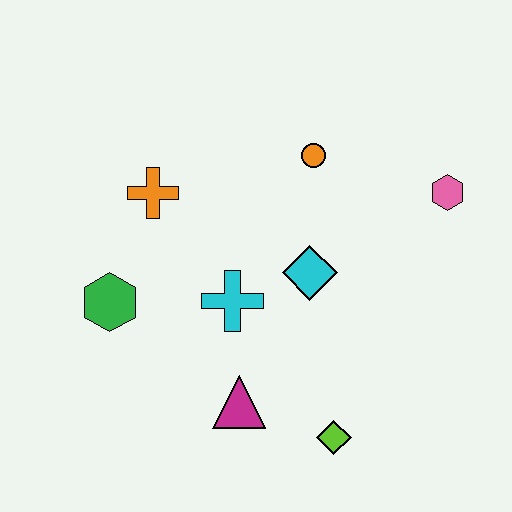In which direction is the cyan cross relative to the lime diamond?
The cyan cross is above the lime diamond.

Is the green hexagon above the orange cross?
No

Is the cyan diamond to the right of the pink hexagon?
No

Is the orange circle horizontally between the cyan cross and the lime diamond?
Yes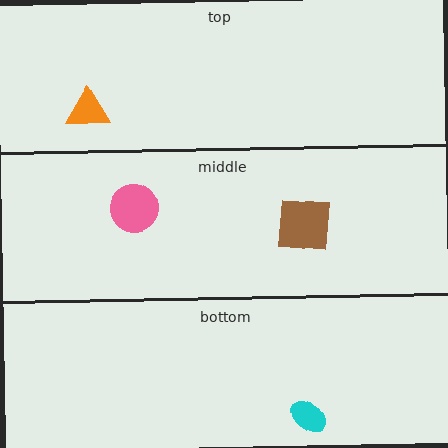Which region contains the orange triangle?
The top region.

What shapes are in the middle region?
The brown square, the pink circle.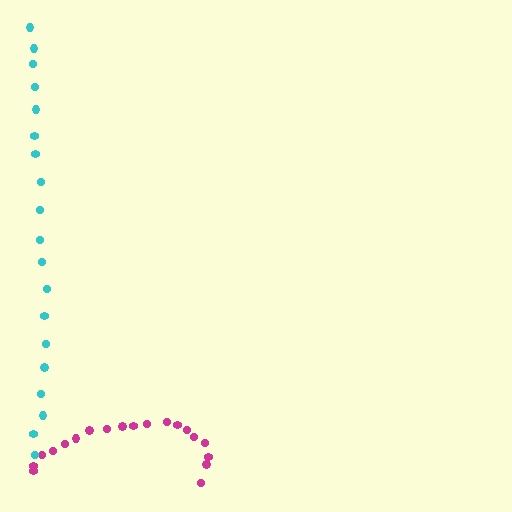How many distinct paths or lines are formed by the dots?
There are 2 distinct paths.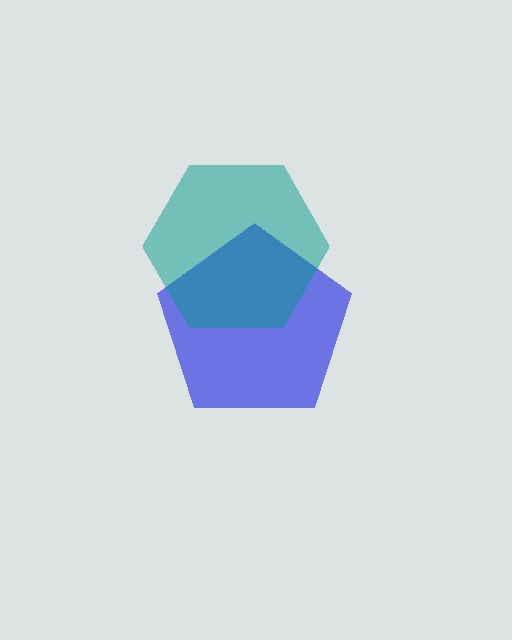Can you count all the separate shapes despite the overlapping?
Yes, there are 2 separate shapes.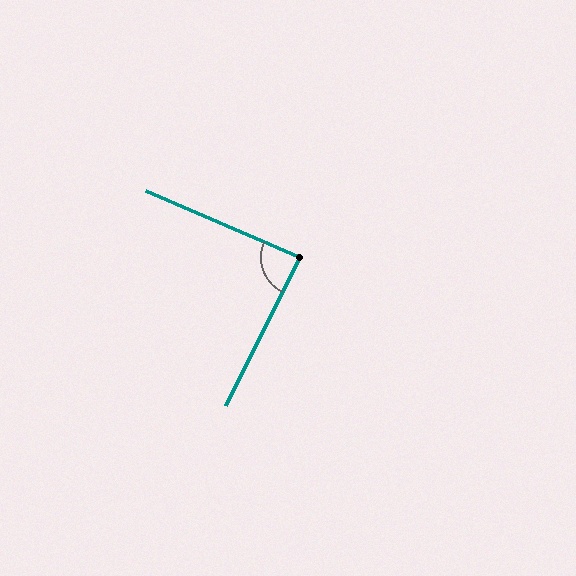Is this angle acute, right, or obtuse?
It is approximately a right angle.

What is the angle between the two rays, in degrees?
Approximately 87 degrees.